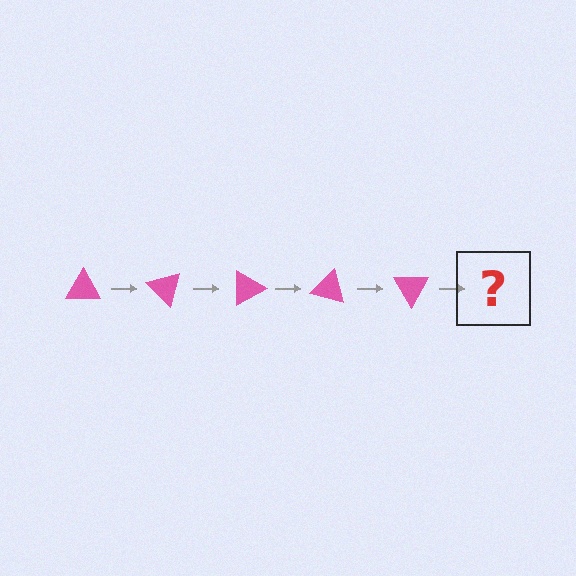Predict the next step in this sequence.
The next step is a pink triangle rotated 225 degrees.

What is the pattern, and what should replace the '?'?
The pattern is that the triangle rotates 45 degrees each step. The '?' should be a pink triangle rotated 225 degrees.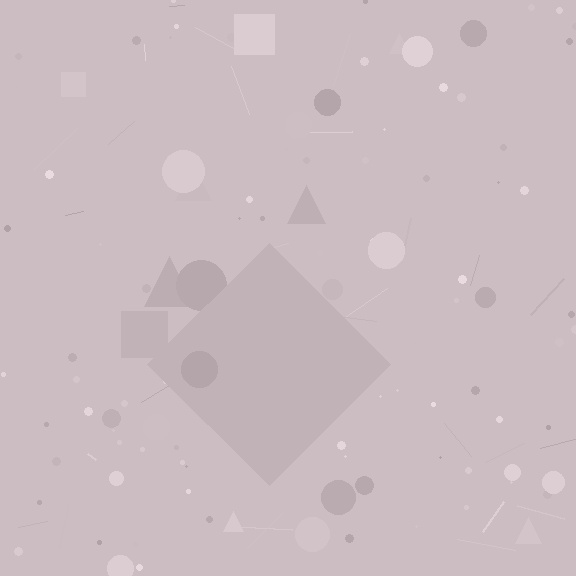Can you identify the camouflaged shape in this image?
The camouflaged shape is a diamond.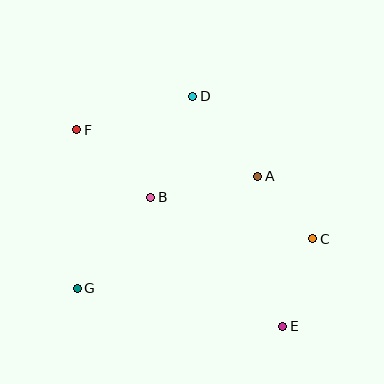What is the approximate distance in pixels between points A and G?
The distance between A and G is approximately 212 pixels.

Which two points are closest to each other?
Points A and C are closest to each other.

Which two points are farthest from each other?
Points E and F are farthest from each other.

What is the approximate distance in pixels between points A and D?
The distance between A and D is approximately 103 pixels.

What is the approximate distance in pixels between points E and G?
The distance between E and G is approximately 209 pixels.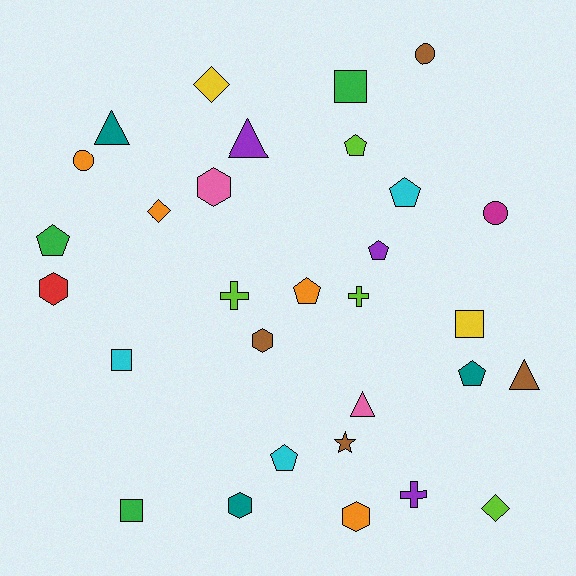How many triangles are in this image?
There are 4 triangles.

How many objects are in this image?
There are 30 objects.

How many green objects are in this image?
There are 3 green objects.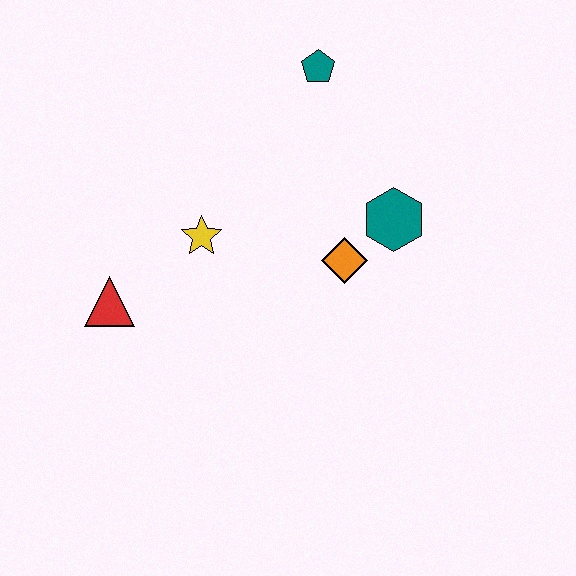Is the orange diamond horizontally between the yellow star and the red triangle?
No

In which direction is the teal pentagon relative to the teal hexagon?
The teal pentagon is above the teal hexagon.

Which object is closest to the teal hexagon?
The orange diamond is closest to the teal hexagon.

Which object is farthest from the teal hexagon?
The red triangle is farthest from the teal hexagon.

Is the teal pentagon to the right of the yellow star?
Yes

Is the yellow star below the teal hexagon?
Yes